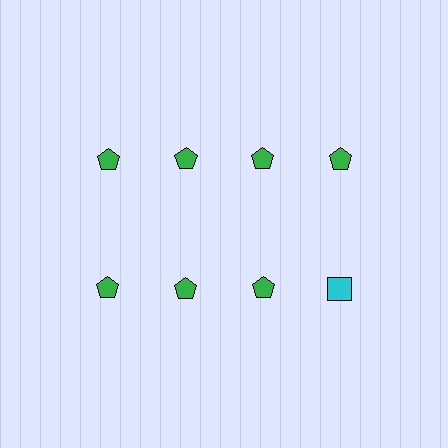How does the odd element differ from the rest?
It differs in both color (cyan instead of green) and shape (square instead of pentagon).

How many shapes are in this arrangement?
There are 8 shapes arranged in a grid pattern.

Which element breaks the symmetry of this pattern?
The cyan square in the second row, second from right column breaks the symmetry. All other shapes are green pentagons.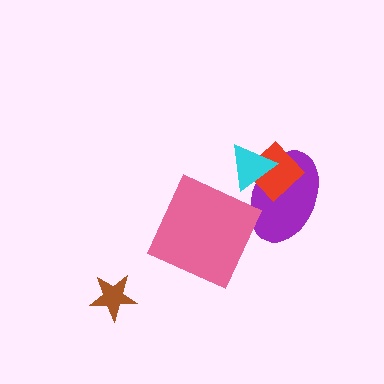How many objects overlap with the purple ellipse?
2 objects overlap with the purple ellipse.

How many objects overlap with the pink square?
0 objects overlap with the pink square.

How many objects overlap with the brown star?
0 objects overlap with the brown star.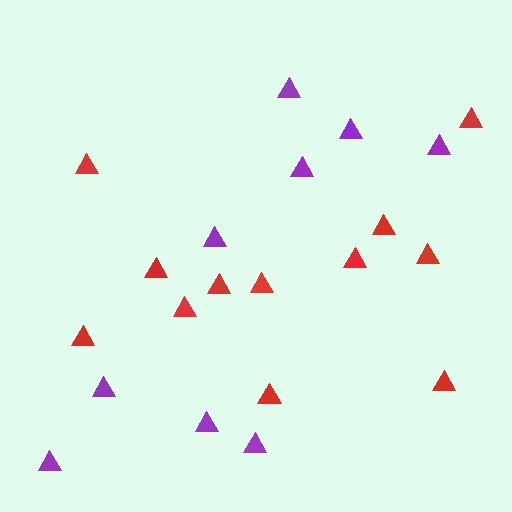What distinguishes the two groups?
There are 2 groups: one group of red triangles (12) and one group of purple triangles (9).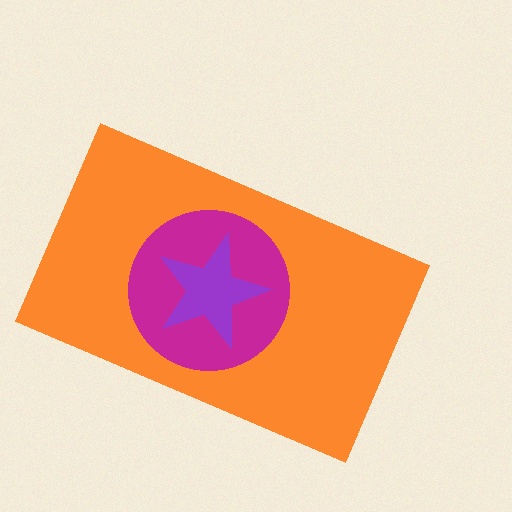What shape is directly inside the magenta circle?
The purple star.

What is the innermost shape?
The purple star.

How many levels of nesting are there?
3.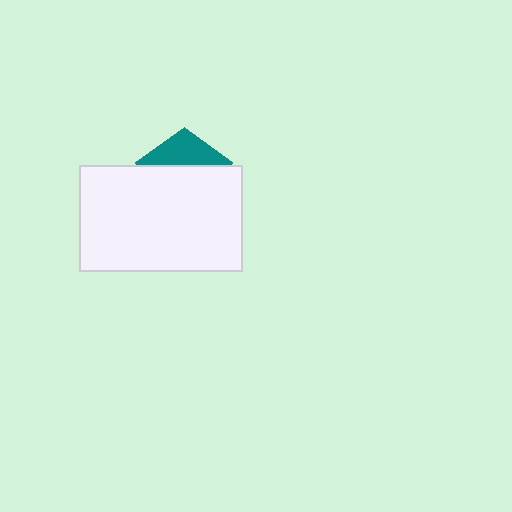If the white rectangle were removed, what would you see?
You would see the complete teal pentagon.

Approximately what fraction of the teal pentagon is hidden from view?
Roughly 68% of the teal pentagon is hidden behind the white rectangle.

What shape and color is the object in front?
The object in front is a white rectangle.